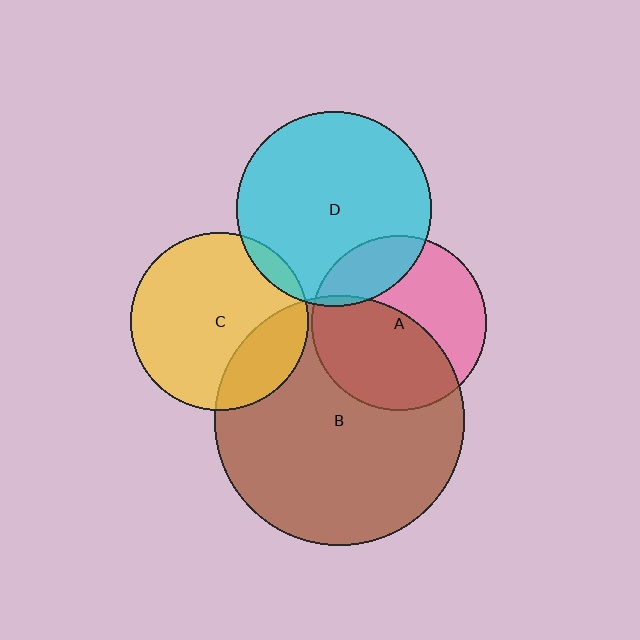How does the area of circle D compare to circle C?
Approximately 1.2 times.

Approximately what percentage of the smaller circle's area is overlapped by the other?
Approximately 20%.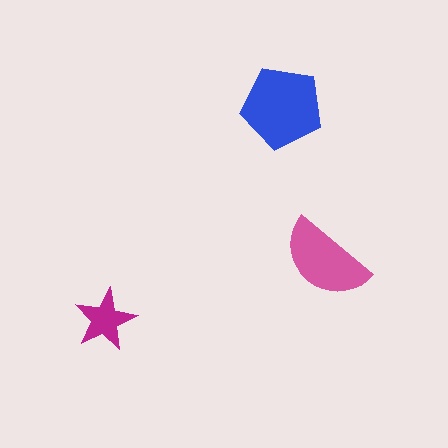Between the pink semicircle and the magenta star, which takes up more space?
The pink semicircle.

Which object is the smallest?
The magenta star.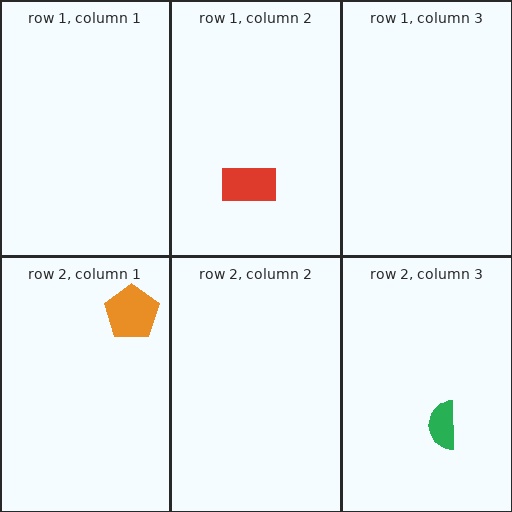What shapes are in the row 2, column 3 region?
The green semicircle.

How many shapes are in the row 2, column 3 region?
1.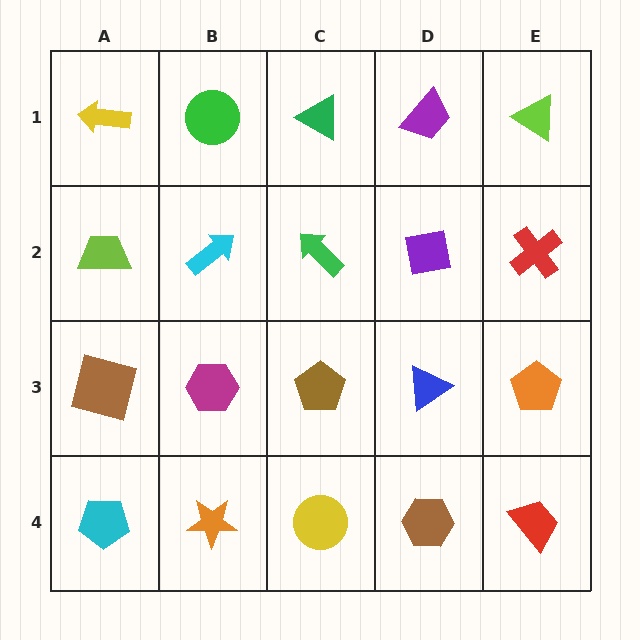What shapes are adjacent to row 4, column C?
A brown pentagon (row 3, column C), an orange star (row 4, column B), a brown hexagon (row 4, column D).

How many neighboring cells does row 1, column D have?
3.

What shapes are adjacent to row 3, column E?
A red cross (row 2, column E), a red trapezoid (row 4, column E), a blue triangle (row 3, column D).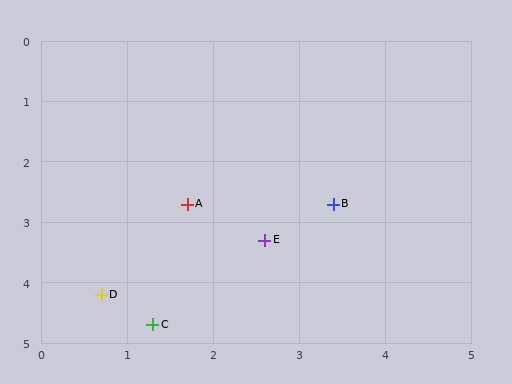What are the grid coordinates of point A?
Point A is at approximately (1.7, 2.7).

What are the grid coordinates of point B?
Point B is at approximately (3.4, 2.7).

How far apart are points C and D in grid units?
Points C and D are about 0.8 grid units apart.